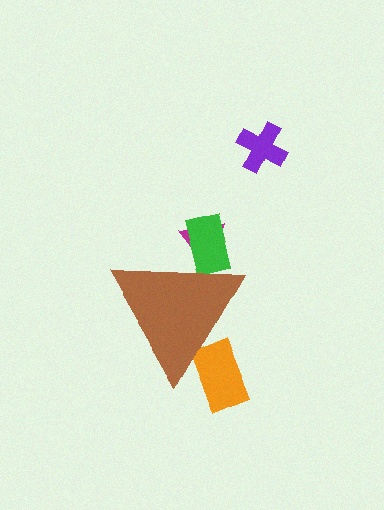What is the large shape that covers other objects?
A brown triangle.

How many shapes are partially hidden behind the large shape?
3 shapes are partially hidden.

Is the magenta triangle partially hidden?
Yes, the magenta triangle is partially hidden behind the brown triangle.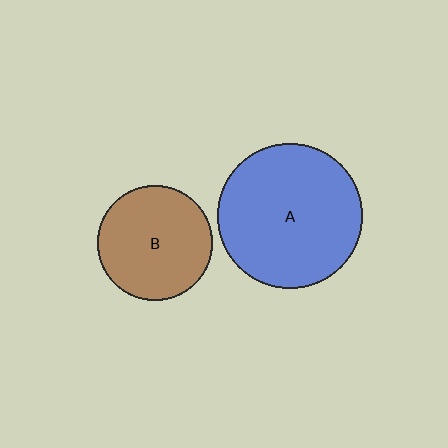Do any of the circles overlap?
No, none of the circles overlap.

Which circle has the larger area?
Circle A (blue).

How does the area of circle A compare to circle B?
Approximately 1.6 times.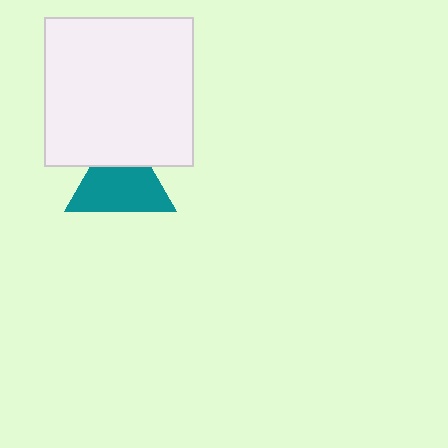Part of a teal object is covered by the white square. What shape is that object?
It is a triangle.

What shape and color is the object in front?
The object in front is a white square.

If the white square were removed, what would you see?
You would see the complete teal triangle.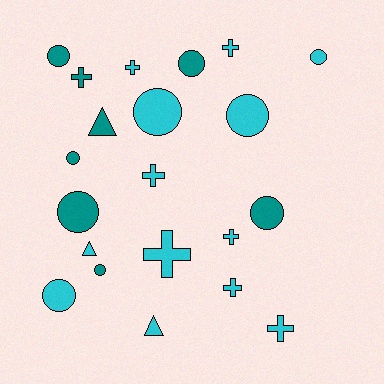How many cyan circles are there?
There are 4 cyan circles.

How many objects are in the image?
There are 21 objects.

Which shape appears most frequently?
Circle, with 10 objects.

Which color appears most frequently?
Cyan, with 13 objects.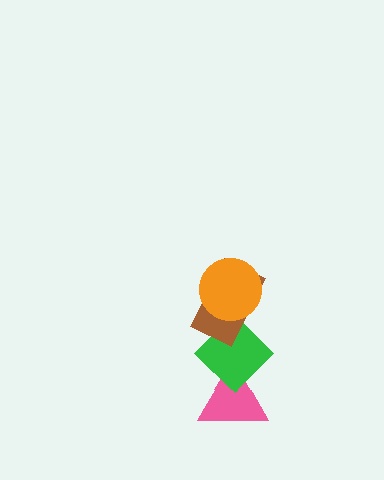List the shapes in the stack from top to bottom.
From top to bottom: the orange circle, the brown rectangle, the green diamond, the pink triangle.